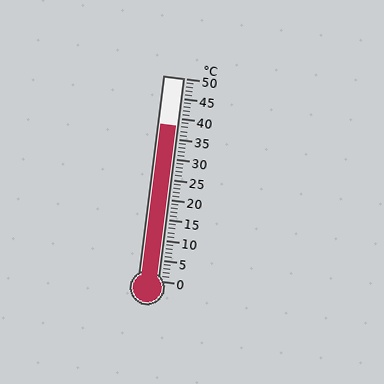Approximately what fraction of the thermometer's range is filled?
The thermometer is filled to approximately 75% of its range.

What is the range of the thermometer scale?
The thermometer scale ranges from 0°C to 50°C.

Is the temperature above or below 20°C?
The temperature is above 20°C.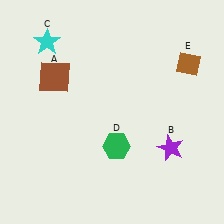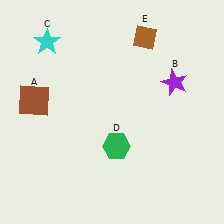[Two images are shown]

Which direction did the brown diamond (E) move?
The brown diamond (E) moved left.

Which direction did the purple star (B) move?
The purple star (B) moved up.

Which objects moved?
The objects that moved are: the brown square (A), the purple star (B), the brown diamond (E).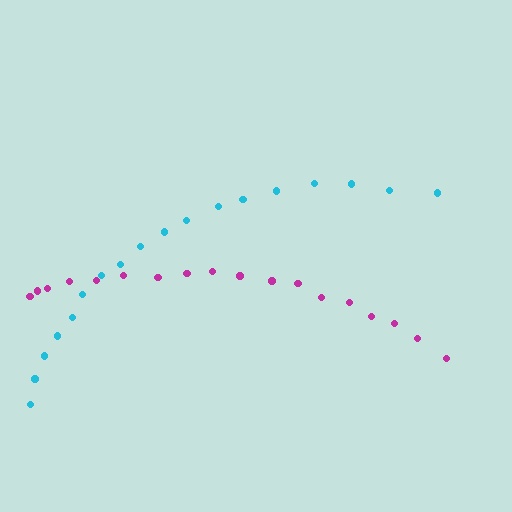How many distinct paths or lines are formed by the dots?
There are 2 distinct paths.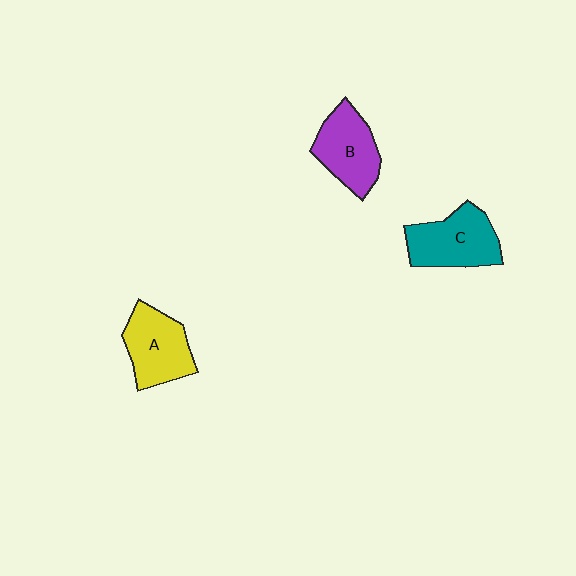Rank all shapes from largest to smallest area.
From largest to smallest: C (teal), A (yellow), B (purple).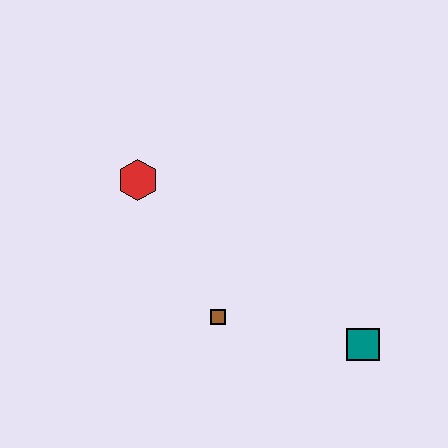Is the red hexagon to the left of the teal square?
Yes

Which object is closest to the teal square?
The brown square is closest to the teal square.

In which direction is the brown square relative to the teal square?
The brown square is to the left of the teal square.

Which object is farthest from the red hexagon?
The teal square is farthest from the red hexagon.